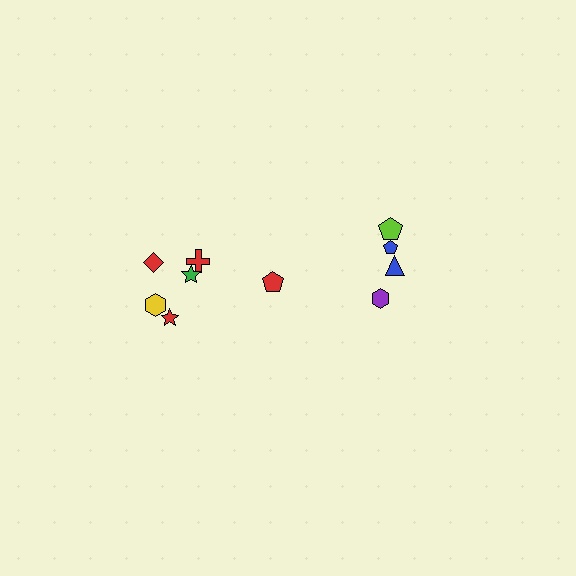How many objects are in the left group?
There are 6 objects.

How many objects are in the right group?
There are 4 objects.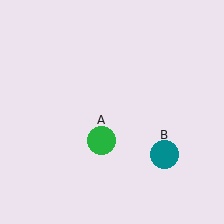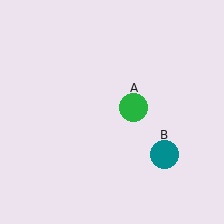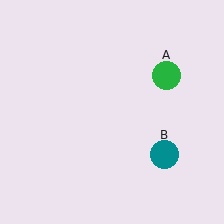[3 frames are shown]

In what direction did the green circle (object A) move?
The green circle (object A) moved up and to the right.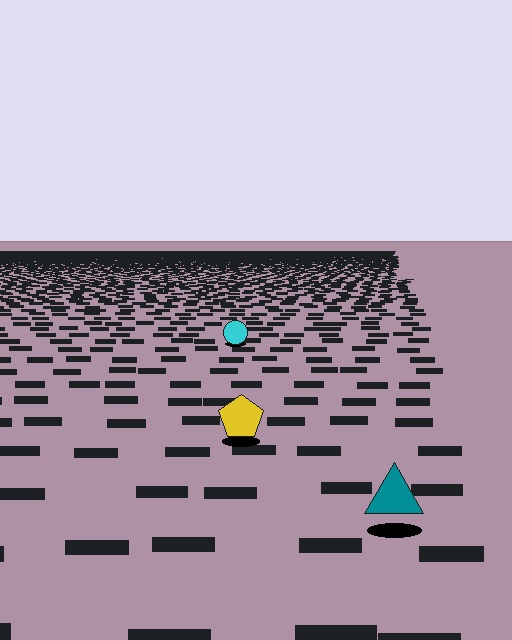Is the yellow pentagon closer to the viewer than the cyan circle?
Yes. The yellow pentagon is closer — you can tell from the texture gradient: the ground texture is coarser near it.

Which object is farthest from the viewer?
The cyan circle is farthest from the viewer. It appears smaller and the ground texture around it is denser.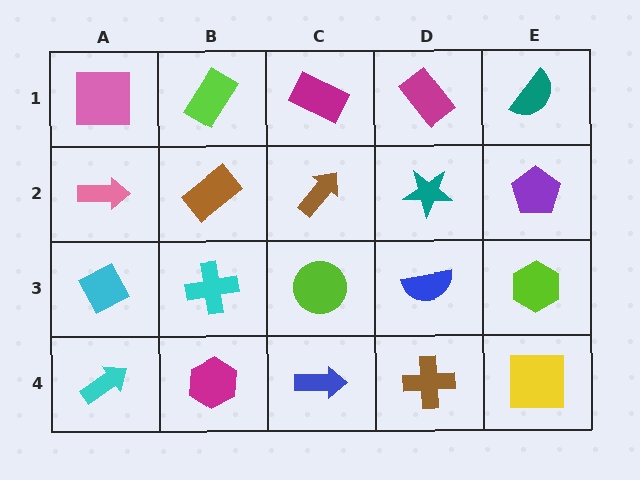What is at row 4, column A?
A cyan arrow.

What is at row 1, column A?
A pink square.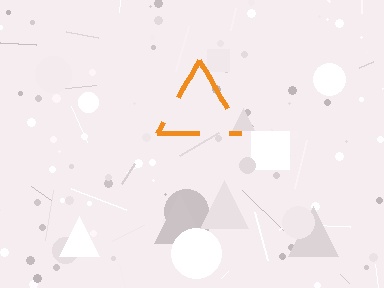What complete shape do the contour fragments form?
The contour fragments form a triangle.